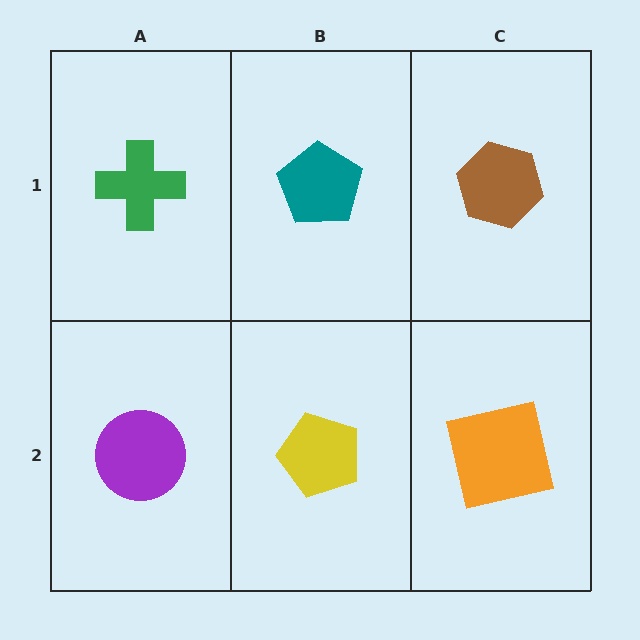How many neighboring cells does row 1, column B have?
3.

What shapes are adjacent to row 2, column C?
A brown hexagon (row 1, column C), a yellow pentagon (row 2, column B).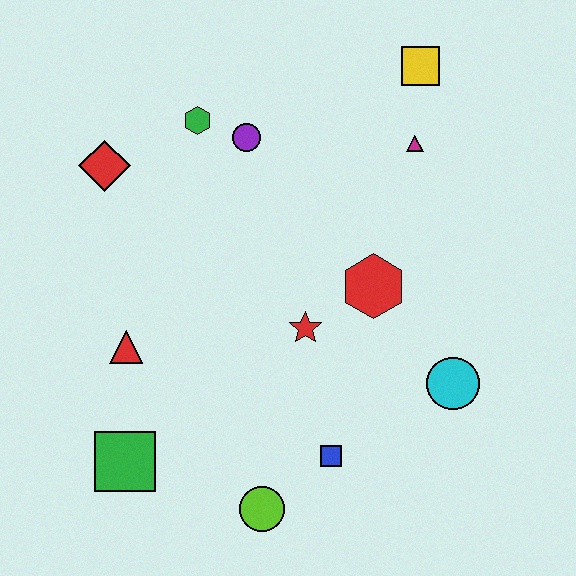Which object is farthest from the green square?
The yellow square is farthest from the green square.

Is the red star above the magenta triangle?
No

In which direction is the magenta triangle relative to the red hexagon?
The magenta triangle is above the red hexagon.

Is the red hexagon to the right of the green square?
Yes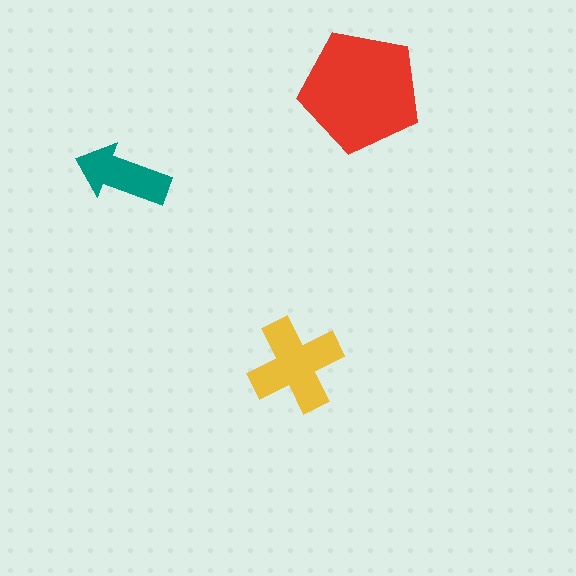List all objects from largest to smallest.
The red pentagon, the yellow cross, the teal arrow.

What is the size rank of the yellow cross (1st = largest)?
2nd.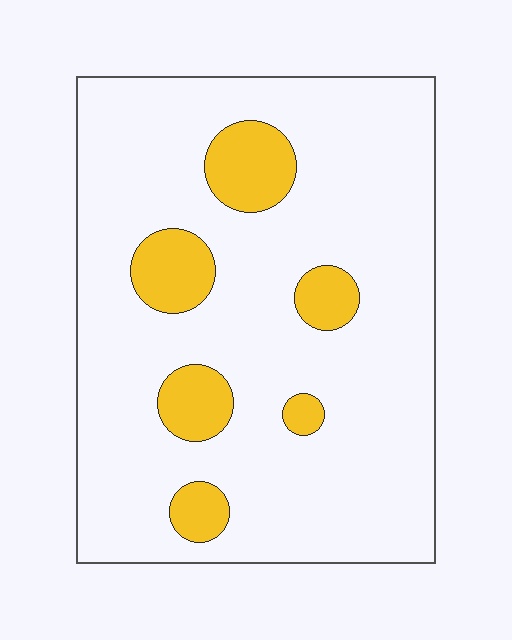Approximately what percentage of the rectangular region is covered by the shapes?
Approximately 15%.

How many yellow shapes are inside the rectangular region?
6.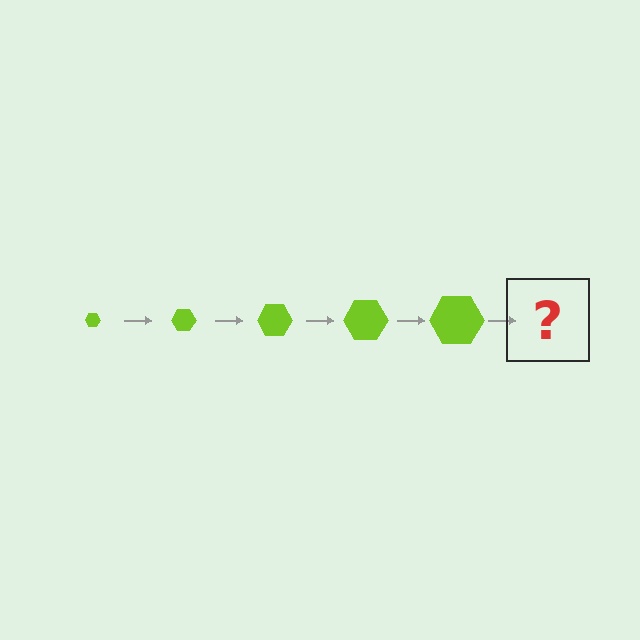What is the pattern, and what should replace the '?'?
The pattern is that the hexagon gets progressively larger each step. The '?' should be a lime hexagon, larger than the previous one.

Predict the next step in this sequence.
The next step is a lime hexagon, larger than the previous one.